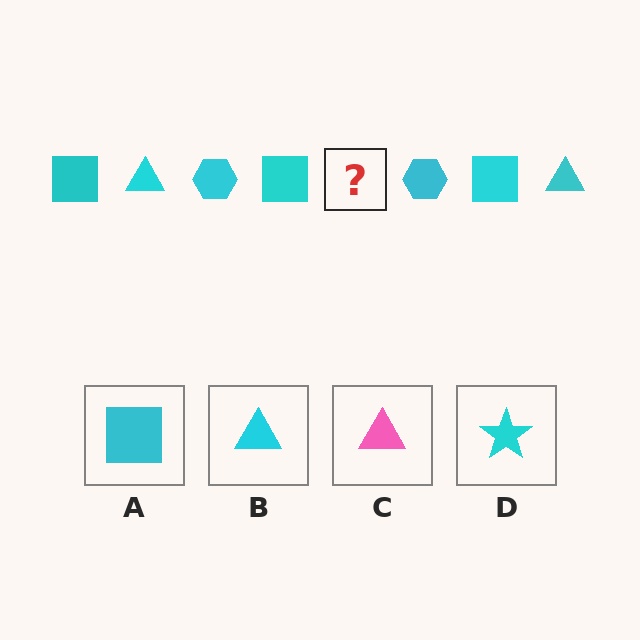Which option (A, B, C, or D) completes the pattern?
B.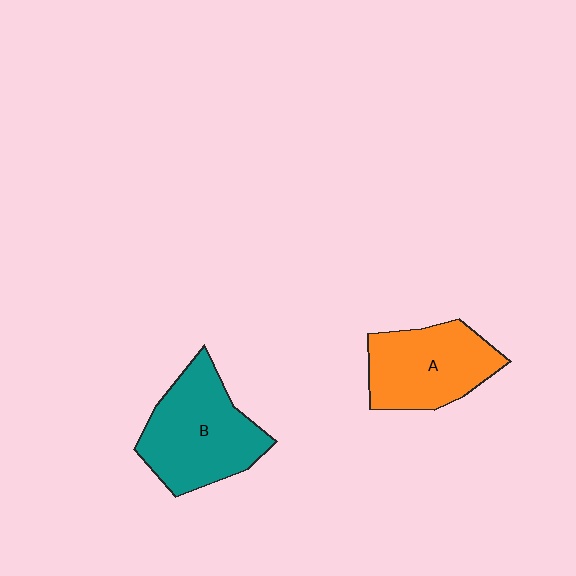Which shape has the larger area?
Shape B (teal).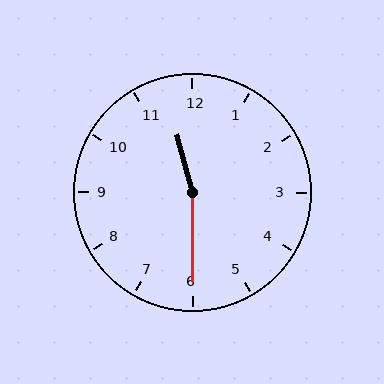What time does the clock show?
11:30.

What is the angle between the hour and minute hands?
Approximately 165 degrees.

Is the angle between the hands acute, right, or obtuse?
It is obtuse.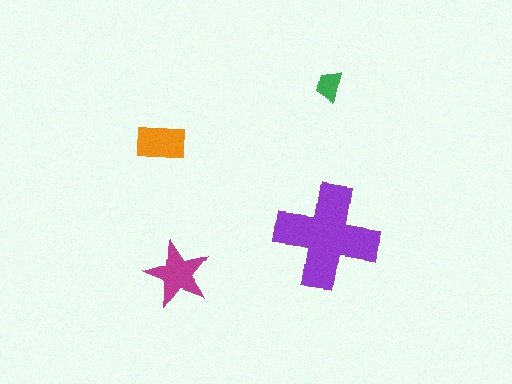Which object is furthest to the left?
The orange rectangle is leftmost.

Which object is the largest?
The purple cross.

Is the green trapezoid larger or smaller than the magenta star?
Smaller.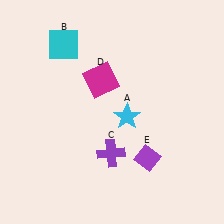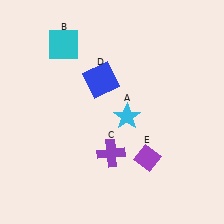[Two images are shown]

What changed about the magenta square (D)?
In Image 1, D is magenta. In Image 2, it changed to blue.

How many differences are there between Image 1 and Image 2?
There is 1 difference between the two images.